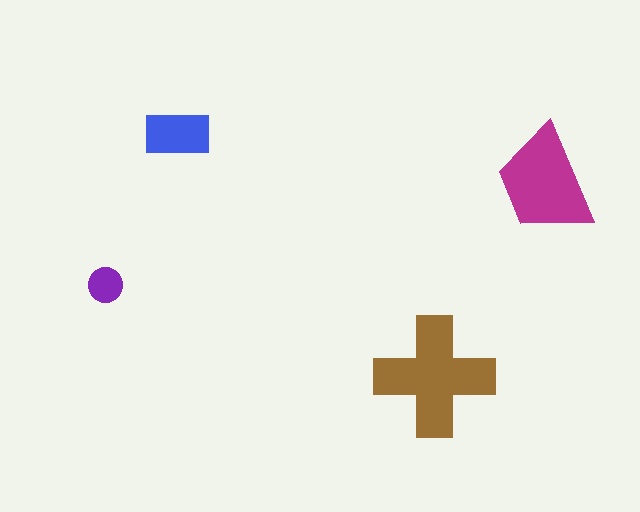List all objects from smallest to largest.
The purple circle, the blue rectangle, the magenta trapezoid, the brown cross.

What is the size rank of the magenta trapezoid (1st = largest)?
2nd.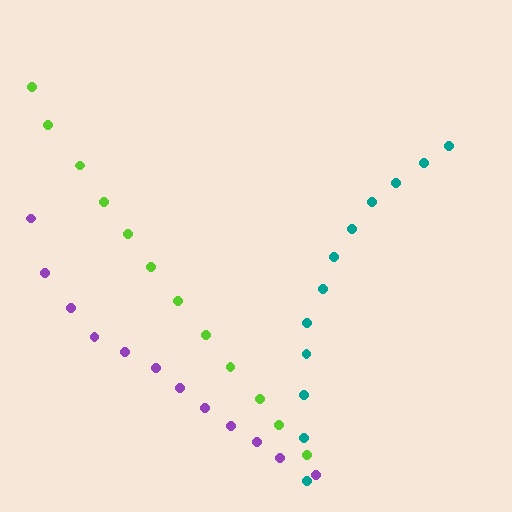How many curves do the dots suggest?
There are 3 distinct paths.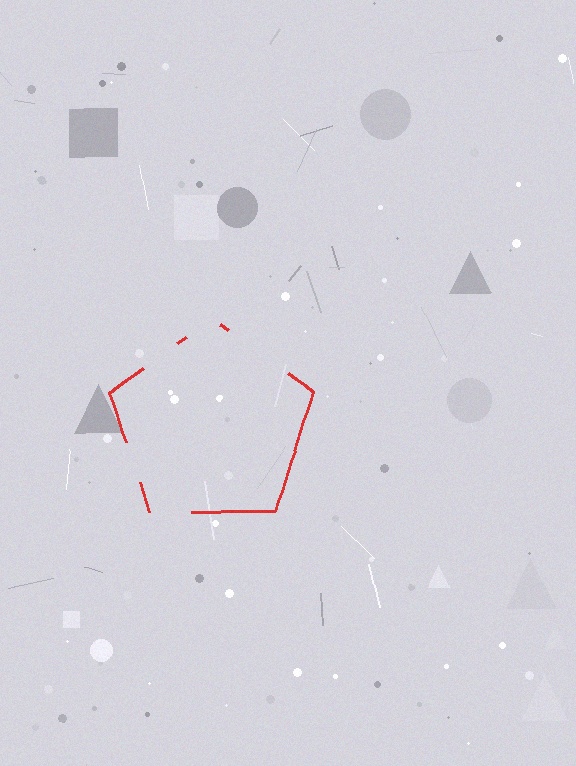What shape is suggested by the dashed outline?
The dashed outline suggests a pentagon.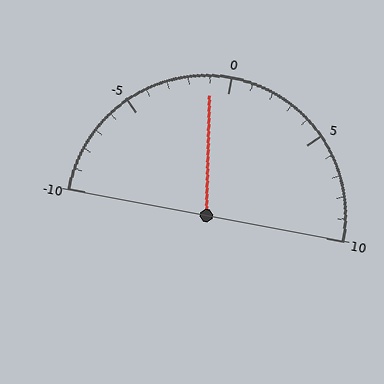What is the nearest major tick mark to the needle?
The nearest major tick mark is 0.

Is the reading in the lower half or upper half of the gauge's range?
The reading is in the lower half of the range (-10 to 10).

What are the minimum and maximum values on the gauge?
The gauge ranges from -10 to 10.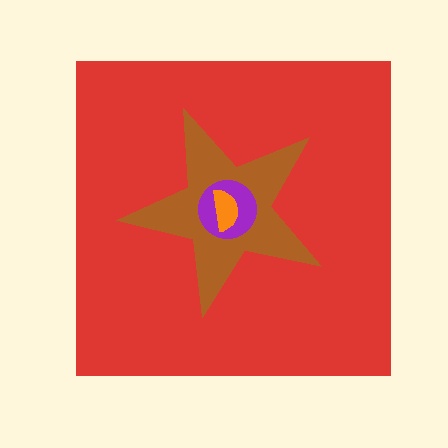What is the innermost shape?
The orange semicircle.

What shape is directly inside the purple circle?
The orange semicircle.